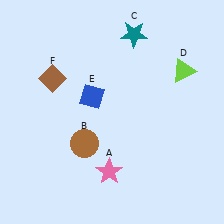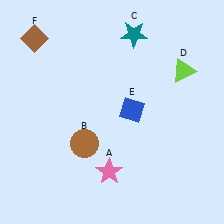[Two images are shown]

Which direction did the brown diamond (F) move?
The brown diamond (F) moved up.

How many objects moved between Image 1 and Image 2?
2 objects moved between the two images.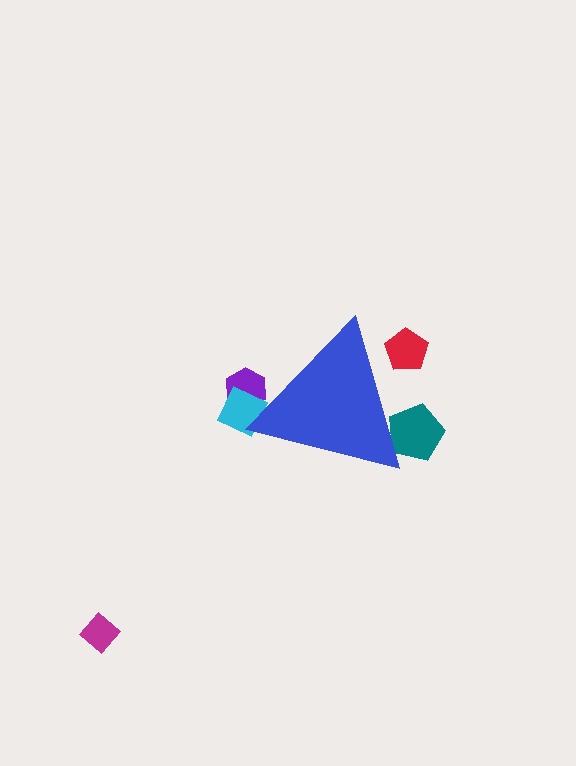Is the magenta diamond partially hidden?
No, the magenta diamond is fully visible.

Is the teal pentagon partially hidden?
Yes, the teal pentagon is partially hidden behind the blue triangle.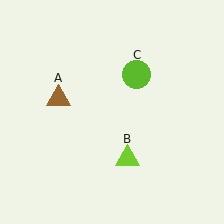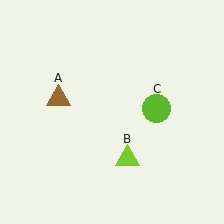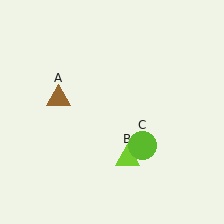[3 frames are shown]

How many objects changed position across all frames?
1 object changed position: lime circle (object C).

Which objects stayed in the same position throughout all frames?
Brown triangle (object A) and lime triangle (object B) remained stationary.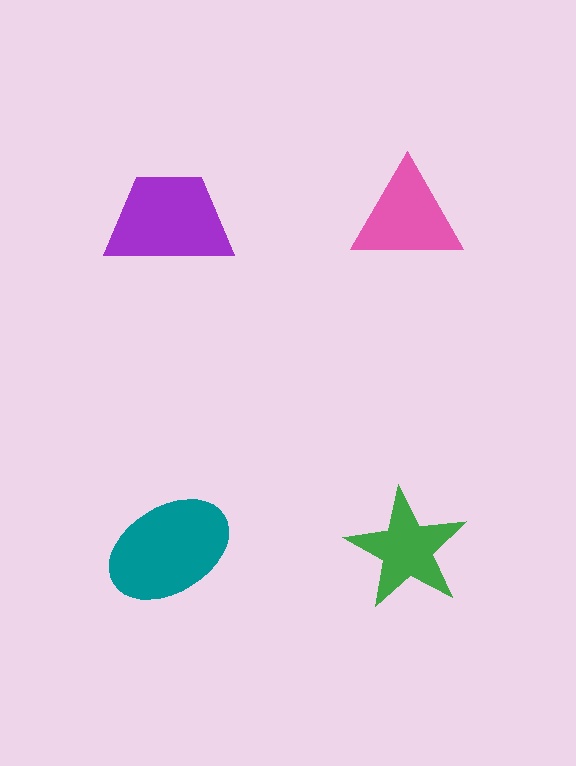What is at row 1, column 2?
A pink triangle.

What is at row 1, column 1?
A purple trapezoid.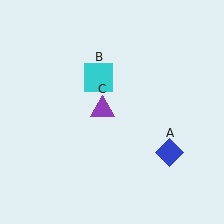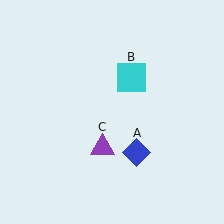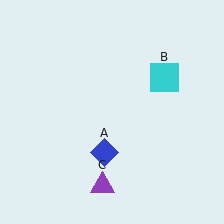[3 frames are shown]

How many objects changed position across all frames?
3 objects changed position: blue diamond (object A), cyan square (object B), purple triangle (object C).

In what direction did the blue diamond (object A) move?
The blue diamond (object A) moved left.